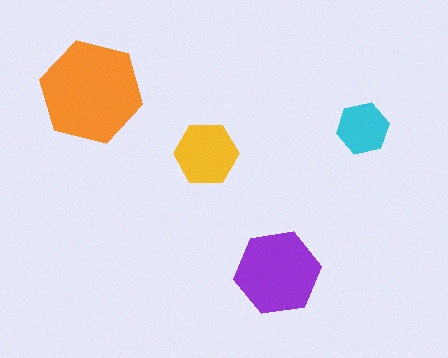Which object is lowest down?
The purple hexagon is bottommost.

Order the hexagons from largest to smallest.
the orange one, the purple one, the yellow one, the cyan one.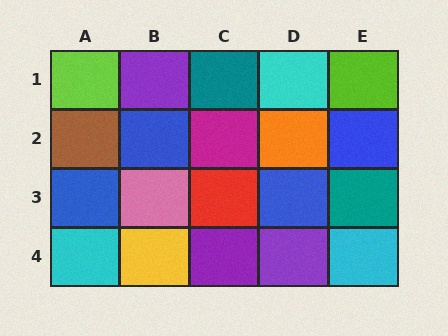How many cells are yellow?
1 cell is yellow.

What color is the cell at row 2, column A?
Brown.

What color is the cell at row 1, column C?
Teal.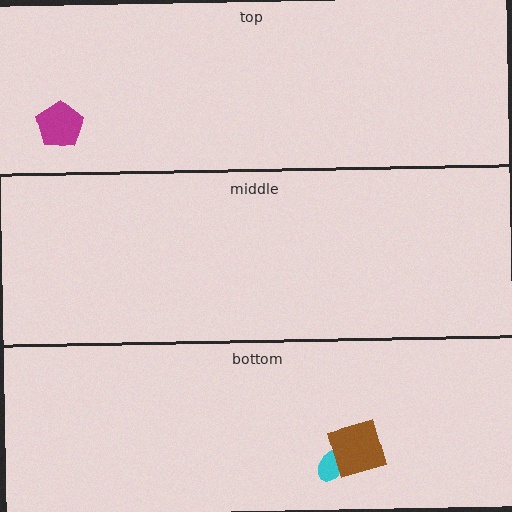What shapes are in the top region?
The magenta pentagon.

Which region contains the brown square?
The bottom region.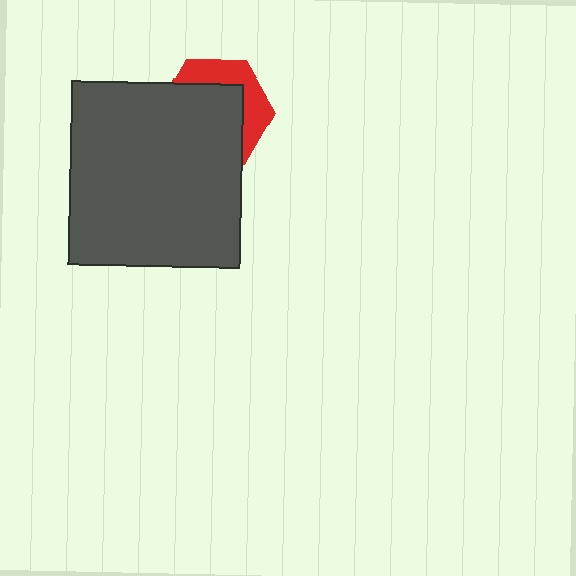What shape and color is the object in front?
The object in front is a dark gray rectangle.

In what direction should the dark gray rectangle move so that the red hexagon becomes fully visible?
The dark gray rectangle should move toward the lower-left. That is the shortest direction to clear the overlap and leave the red hexagon fully visible.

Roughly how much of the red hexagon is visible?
A small part of it is visible (roughly 36%).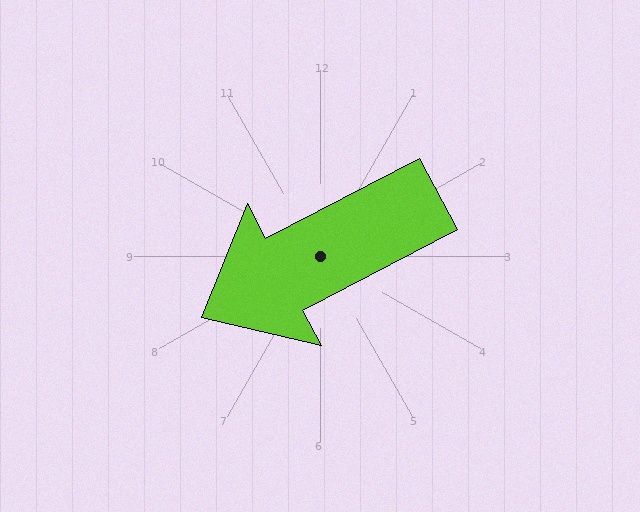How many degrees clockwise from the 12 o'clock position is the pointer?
Approximately 242 degrees.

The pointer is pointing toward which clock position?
Roughly 8 o'clock.